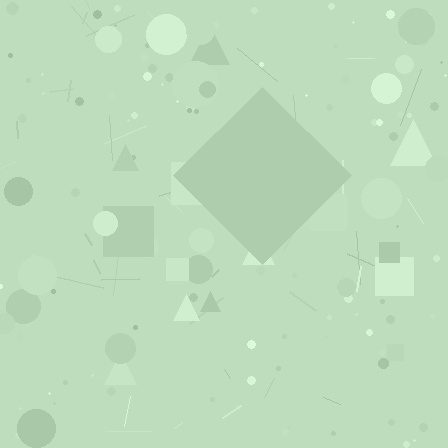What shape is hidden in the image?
A diamond is hidden in the image.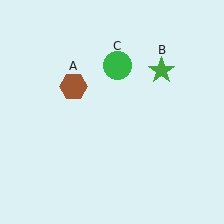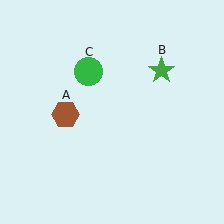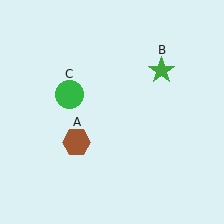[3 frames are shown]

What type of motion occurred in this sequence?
The brown hexagon (object A), green circle (object C) rotated counterclockwise around the center of the scene.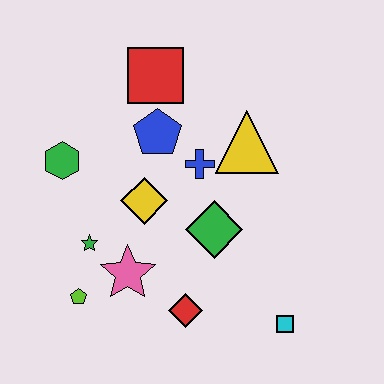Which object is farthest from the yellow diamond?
The cyan square is farthest from the yellow diamond.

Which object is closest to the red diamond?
The pink star is closest to the red diamond.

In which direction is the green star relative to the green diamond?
The green star is to the left of the green diamond.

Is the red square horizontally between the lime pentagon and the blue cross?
Yes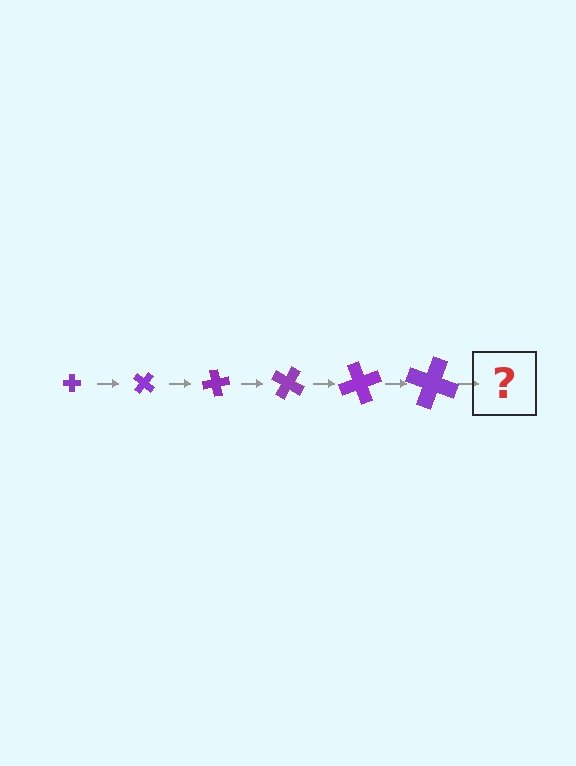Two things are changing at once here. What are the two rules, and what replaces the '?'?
The two rules are that the cross grows larger each step and it rotates 40 degrees each step. The '?' should be a cross, larger than the previous one and rotated 240 degrees from the start.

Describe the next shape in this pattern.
It should be a cross, larger than the previous one and rotated 240 degrees from the start.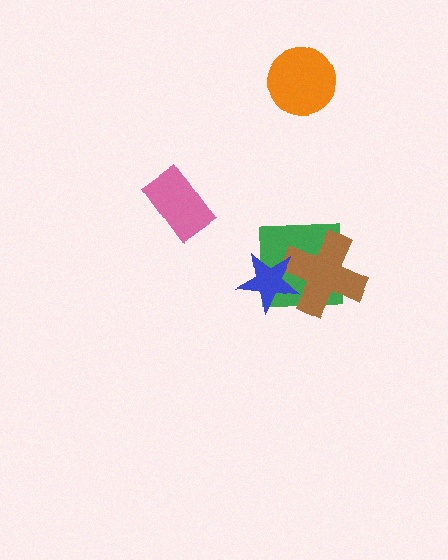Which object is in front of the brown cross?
The blue star is in front of the brown cross.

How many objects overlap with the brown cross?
2 objects overlap with the brown cross.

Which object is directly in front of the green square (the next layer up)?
The brown cross is directly in front of the green square.